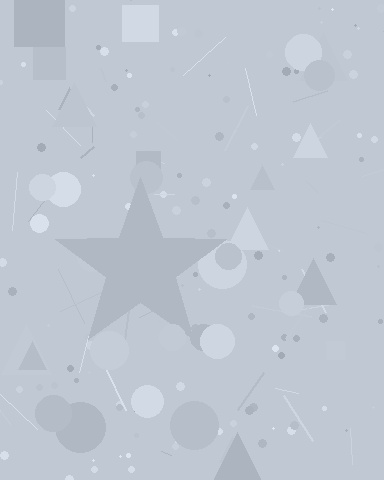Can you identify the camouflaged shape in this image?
The camouflaged shape is a star.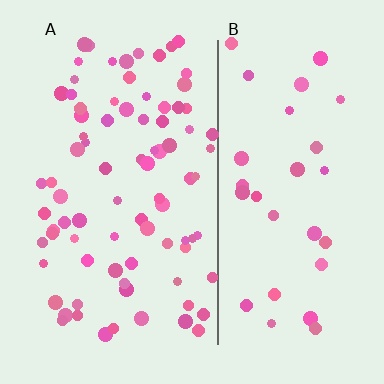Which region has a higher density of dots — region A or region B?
A (the left).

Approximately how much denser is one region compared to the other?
Approximately 2.6× — region A over region B.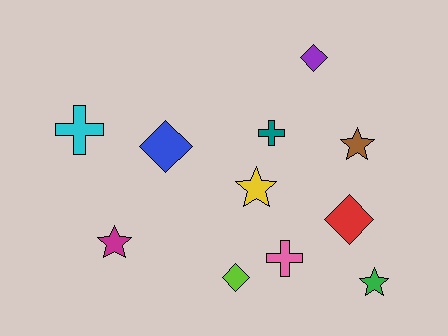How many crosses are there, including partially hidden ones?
There are 3 crosses.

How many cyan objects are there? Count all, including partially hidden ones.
There is 1 cyan object.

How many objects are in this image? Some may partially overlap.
There are 11 objects.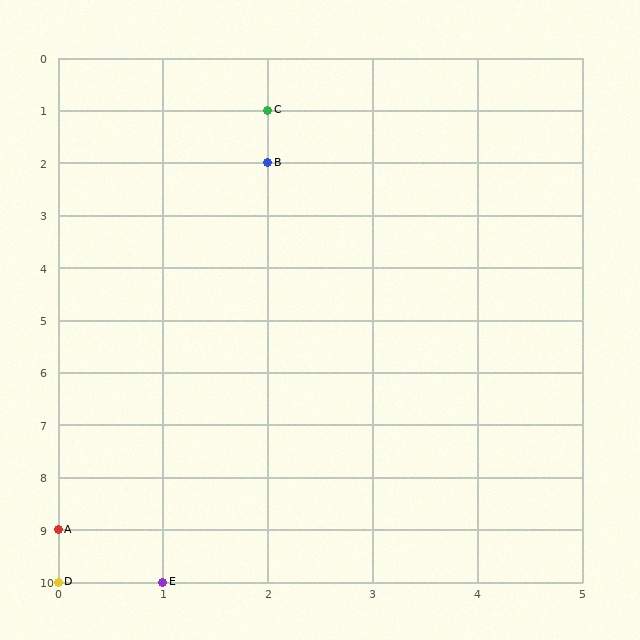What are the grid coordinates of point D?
Point D is at grid coordinates (0, 10).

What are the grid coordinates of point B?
Point B is at grid coordinates (2, 2).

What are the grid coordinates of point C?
Point C is at grid coordinates (2, 1).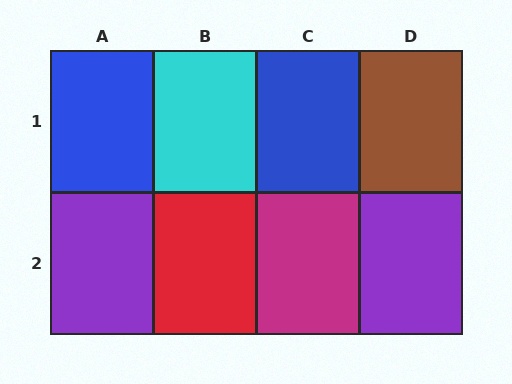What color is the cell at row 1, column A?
Blue.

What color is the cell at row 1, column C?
Blue.